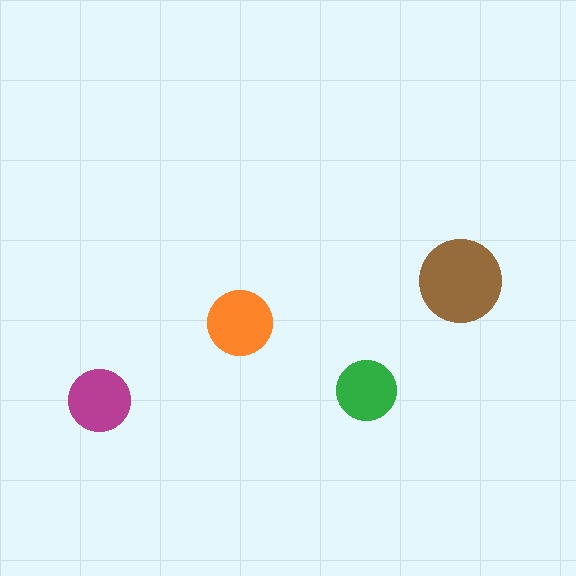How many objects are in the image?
There are 4 objects in the image.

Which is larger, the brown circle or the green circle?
The brown one.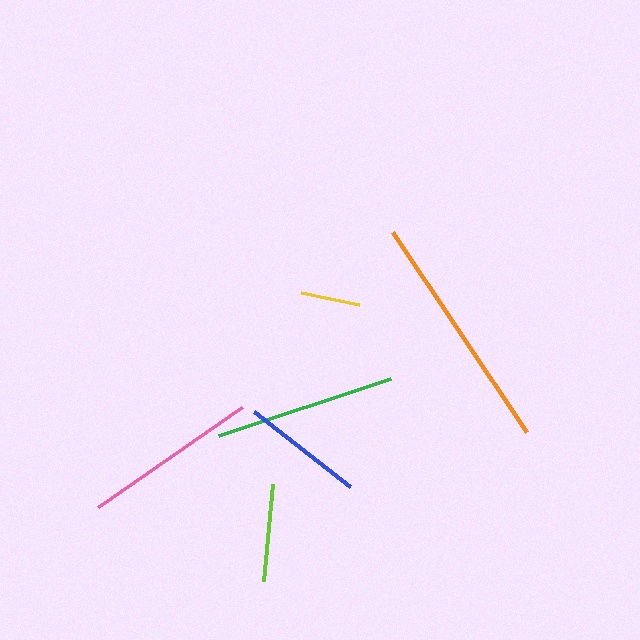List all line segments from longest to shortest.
From longest to shortest: orange, green, pink, blue, lime, yellow.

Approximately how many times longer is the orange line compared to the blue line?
The orange line is approximately 2.0 times the length of the blue line.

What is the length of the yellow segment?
The yellow segment is approximately 60 pixels long.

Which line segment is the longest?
The orange line is the longest at approximately 241 pixels.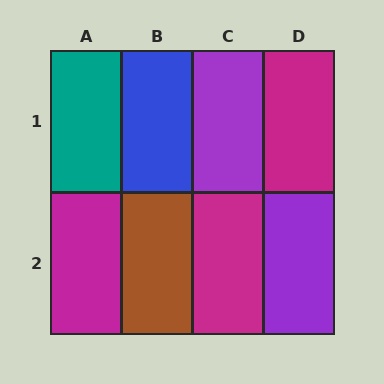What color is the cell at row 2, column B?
Brown.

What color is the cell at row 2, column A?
Magenta.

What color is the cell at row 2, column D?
Purple.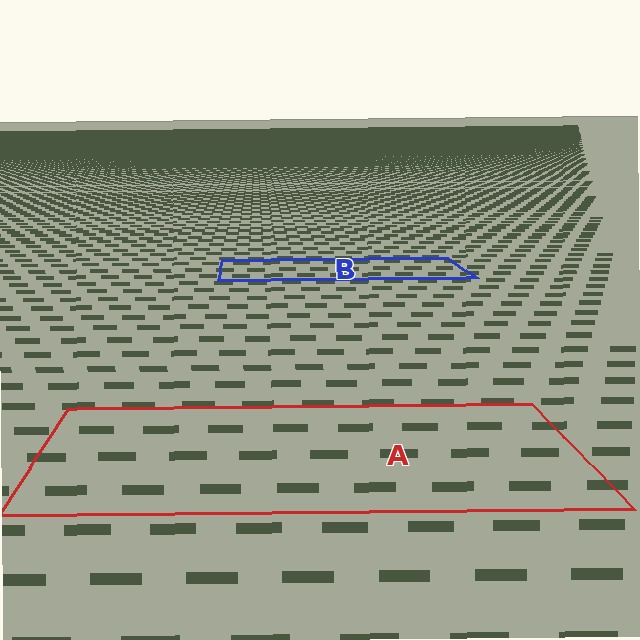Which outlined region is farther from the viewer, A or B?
Region B is farther from the viewer — the texture elements inside it appear smaller and more densely packed.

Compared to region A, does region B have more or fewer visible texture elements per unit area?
Region B has more texture elements per unit area — they are packed more densely because it is farther away.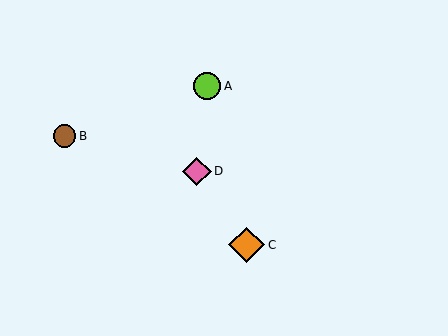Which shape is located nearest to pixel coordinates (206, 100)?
The lime circle (labeled A) at (207, 86) is nearest to that location.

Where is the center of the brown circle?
The center of the brown circle is at (64, 136).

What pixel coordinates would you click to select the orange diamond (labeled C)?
Click at (247, 245) to select the orange diamond C.